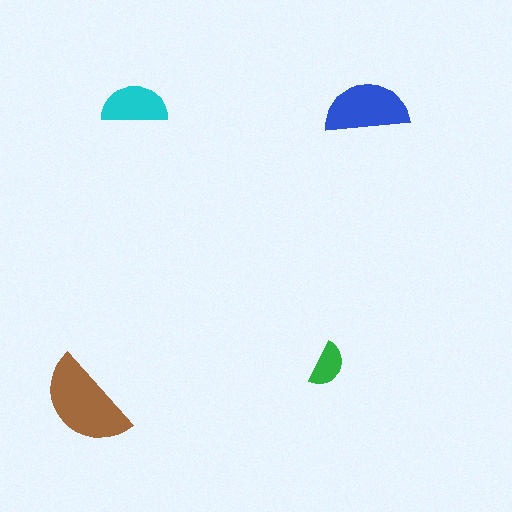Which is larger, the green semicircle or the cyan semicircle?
The cyan one.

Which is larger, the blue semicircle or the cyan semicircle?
The blue one.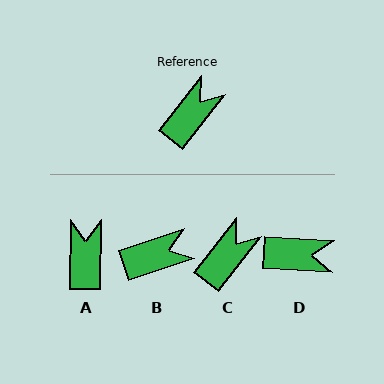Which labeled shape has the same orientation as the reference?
C.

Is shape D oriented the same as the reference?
No, it is off by about 55 degrees.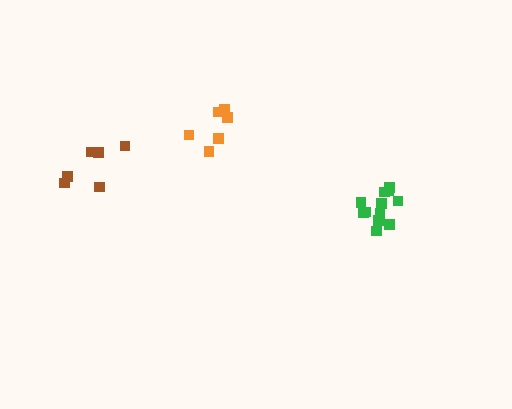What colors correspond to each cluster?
The clusters are colored: green, brown, orange.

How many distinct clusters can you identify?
There are 3 distinct clusters.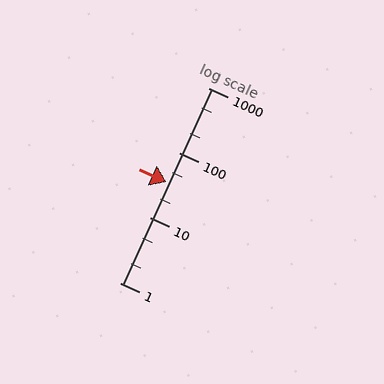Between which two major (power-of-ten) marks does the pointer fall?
The pointer is between 10 and 100.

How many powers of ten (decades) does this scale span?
The scale spans 3 decades, from 1 to 1000.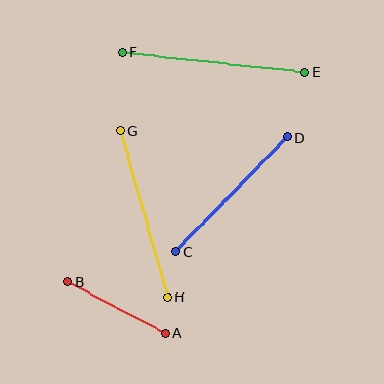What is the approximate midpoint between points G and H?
The midpoint is at approximately (144, 214) pixels.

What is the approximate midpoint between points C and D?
The midpoint is at approximately (231, 195) pixels.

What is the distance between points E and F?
The distance is approximately 183 pixels.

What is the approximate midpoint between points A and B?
The midpoint is at approximately (117, 307) pixels.